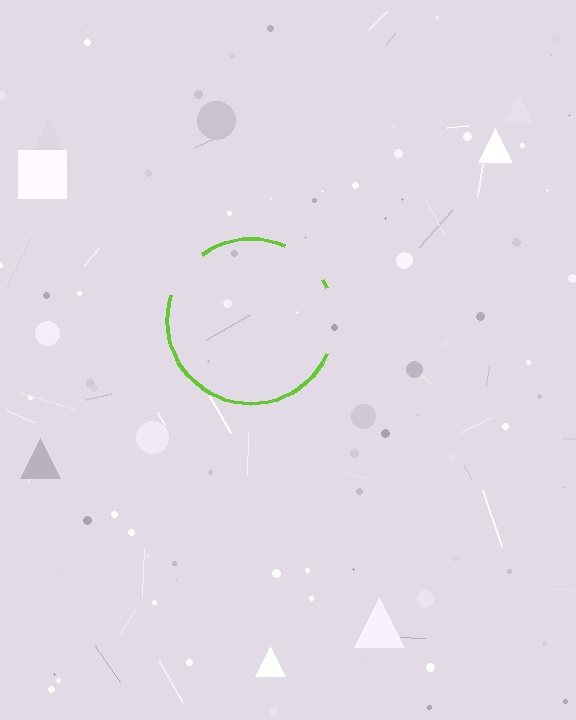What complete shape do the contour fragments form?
The contour fragments form a circle.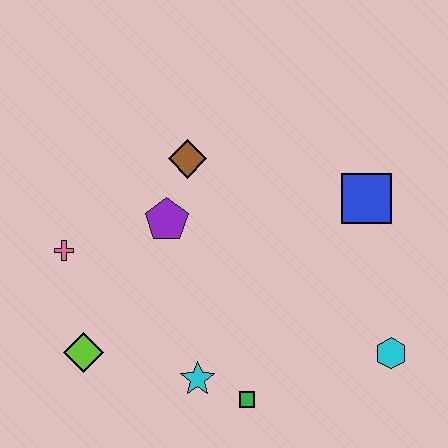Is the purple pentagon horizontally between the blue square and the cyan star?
No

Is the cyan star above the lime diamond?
No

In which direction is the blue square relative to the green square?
The blue square is above the green square.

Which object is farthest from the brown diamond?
The cyan hexagon is farthest from the brown diamond.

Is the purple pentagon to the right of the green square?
No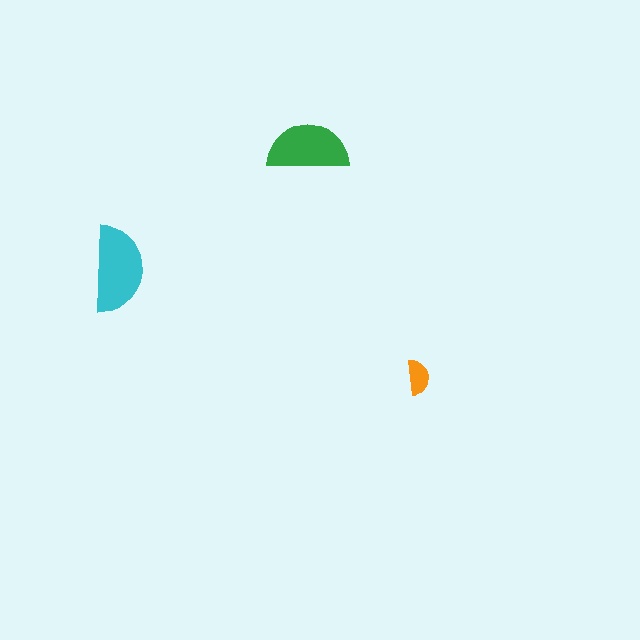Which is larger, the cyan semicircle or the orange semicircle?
The cyan one.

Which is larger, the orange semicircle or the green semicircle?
The green one.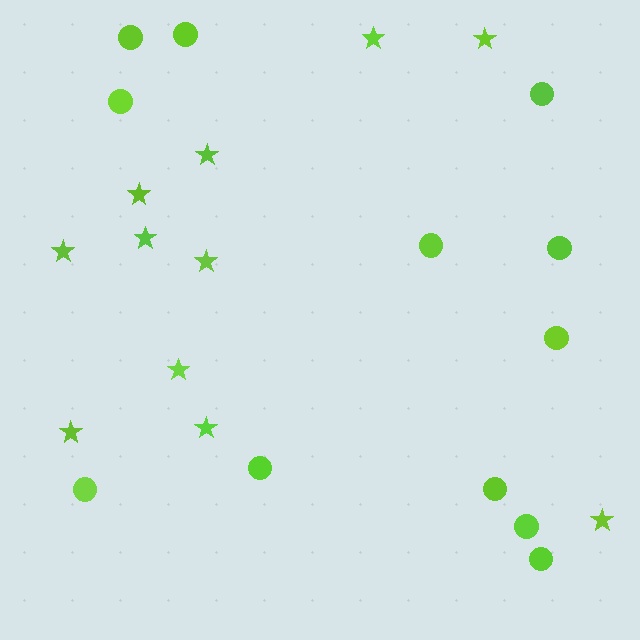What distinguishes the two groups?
There are 2 groups: one group of circles (12) and one group of stars (11).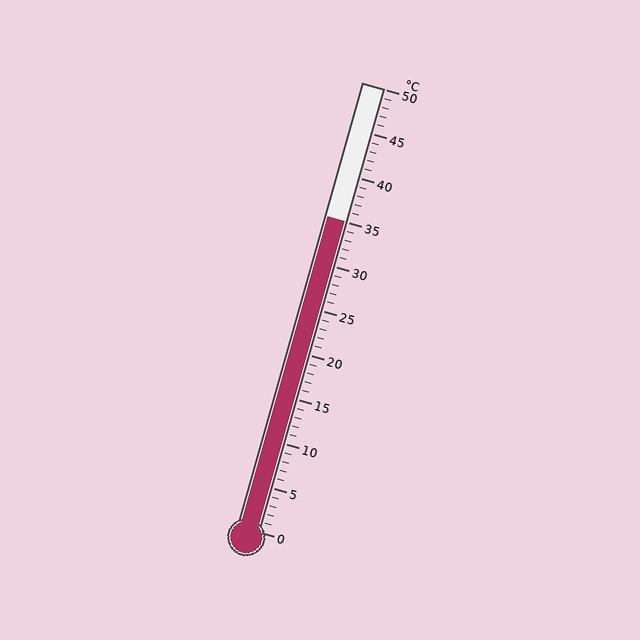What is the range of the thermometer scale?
The thermometer scale ranges from 0°C to 50°C.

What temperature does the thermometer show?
The thermometer shows approximately 35°C.